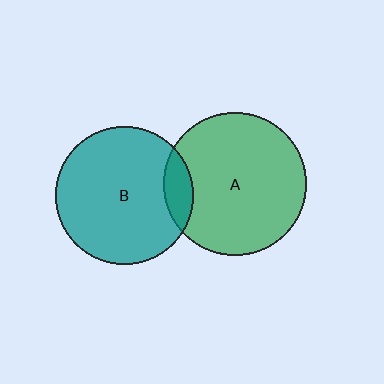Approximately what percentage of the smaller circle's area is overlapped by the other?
Approximately 10%.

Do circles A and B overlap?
Yes.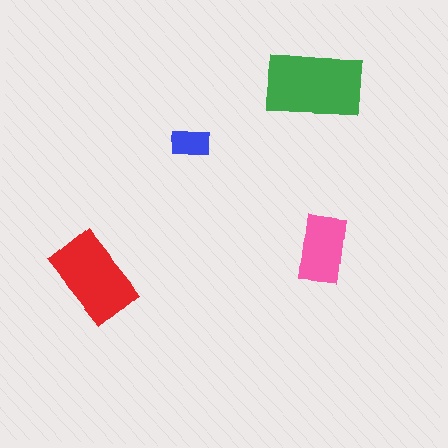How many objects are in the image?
There are 4 objects in the image.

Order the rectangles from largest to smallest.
the green one, the red one, the pink one, the blue one.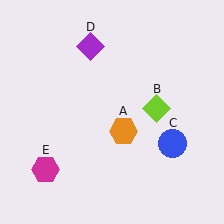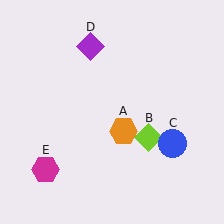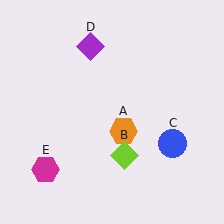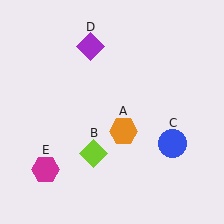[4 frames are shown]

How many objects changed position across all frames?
1 object changed position: lime diamond (object B).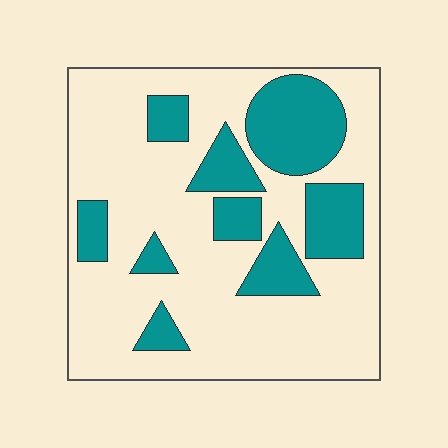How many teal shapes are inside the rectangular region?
9.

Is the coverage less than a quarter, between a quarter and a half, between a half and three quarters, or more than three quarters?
Between a quarter and a half.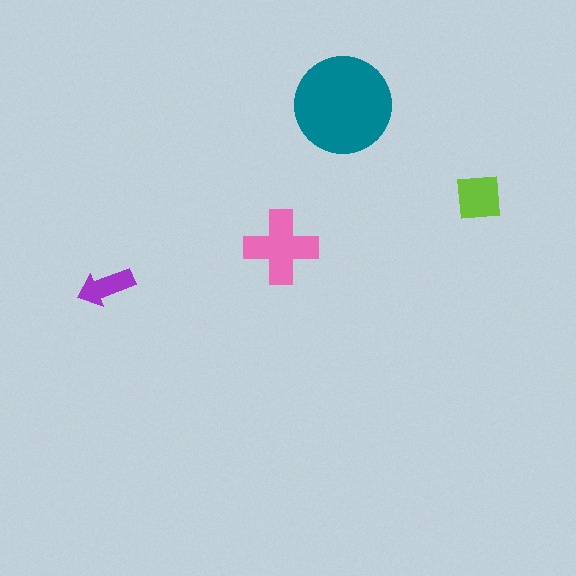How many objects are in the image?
There are 4 objects in the image.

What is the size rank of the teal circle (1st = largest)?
1st.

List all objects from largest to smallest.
The teal circle, the pink cross, the lime square, the purple arrow.